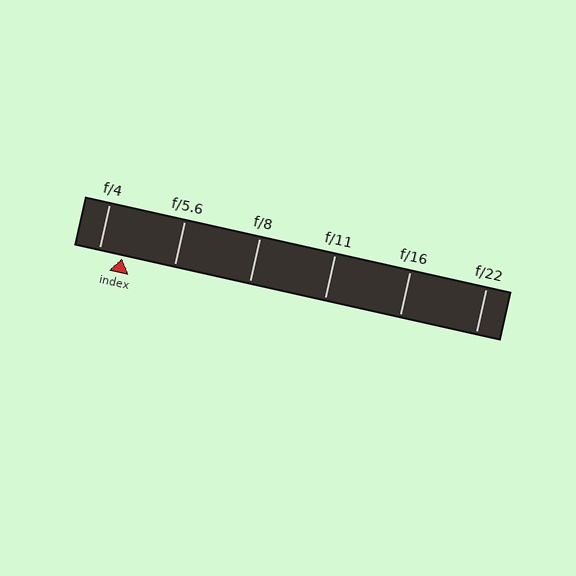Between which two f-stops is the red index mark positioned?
The index mark is between f/4 and f/5.6.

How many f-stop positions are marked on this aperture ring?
There are 6 f-stop positions marked.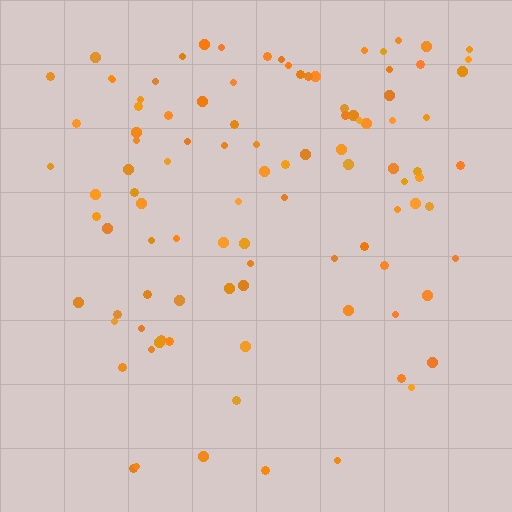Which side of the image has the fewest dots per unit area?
The bottom.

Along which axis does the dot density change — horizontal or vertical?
Vertical.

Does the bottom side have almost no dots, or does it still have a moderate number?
Still a moderate number, just noticeably fewer than the top.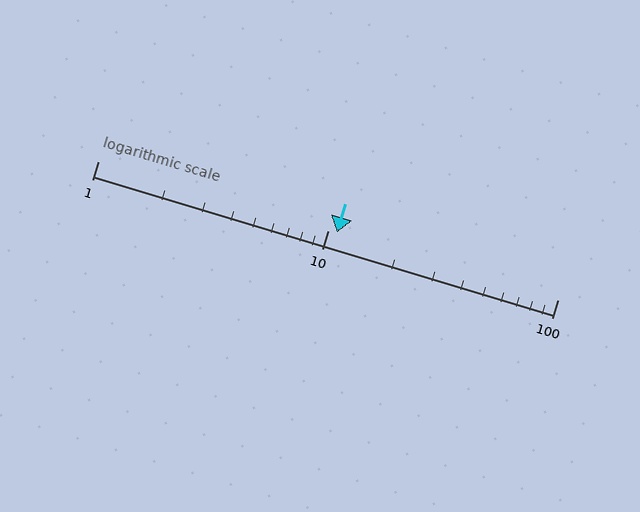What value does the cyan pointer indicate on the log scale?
The pointer indicates approximately 11.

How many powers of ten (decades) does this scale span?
The scale spans 2 decades, from 1 to 100.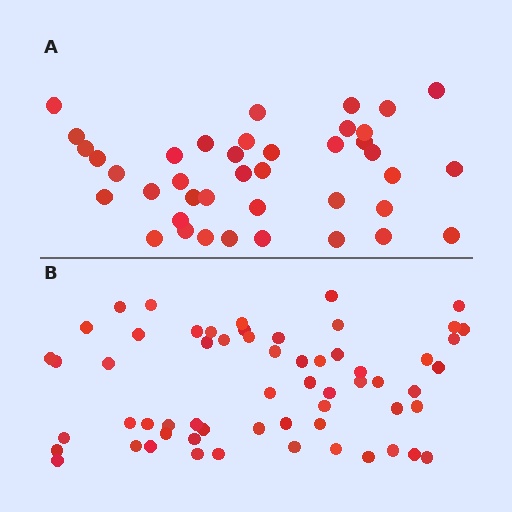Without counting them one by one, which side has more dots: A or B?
Region B (the bottom region) has more dots.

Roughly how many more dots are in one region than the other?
Region B has approximately 20 more dots than region A.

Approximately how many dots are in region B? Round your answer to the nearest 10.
About 60 dots.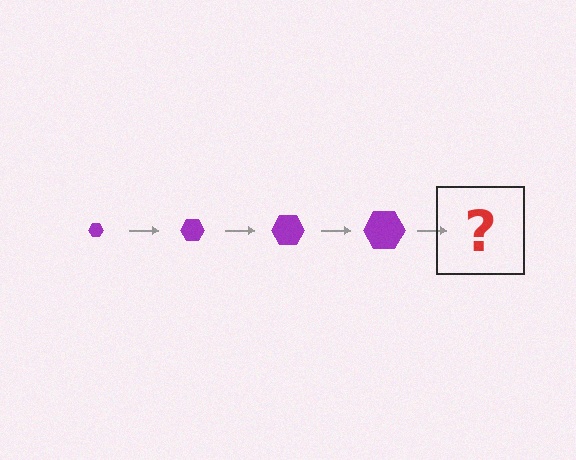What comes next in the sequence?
The next element should be a purple hexagon, larger than the previous one.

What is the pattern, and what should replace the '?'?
The pattern is that the hexagon gets progressively larger each step. The '?' should be a purple hexagon, larger than the previous one.